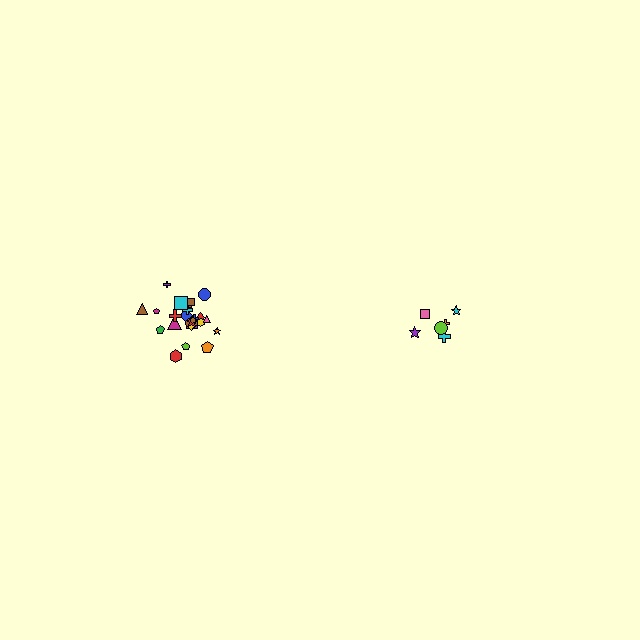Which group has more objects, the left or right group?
The left group.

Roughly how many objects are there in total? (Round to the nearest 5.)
Roughly 30 objects in total.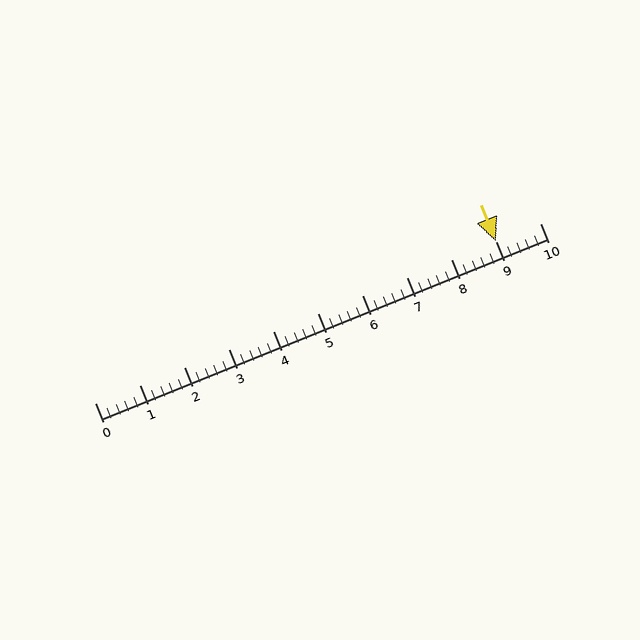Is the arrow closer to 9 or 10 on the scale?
The arrow is closer to 9.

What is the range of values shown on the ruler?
The ruler shows values from 0 to 10.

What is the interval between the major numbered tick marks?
The major tick marks are spaced 1 units apart.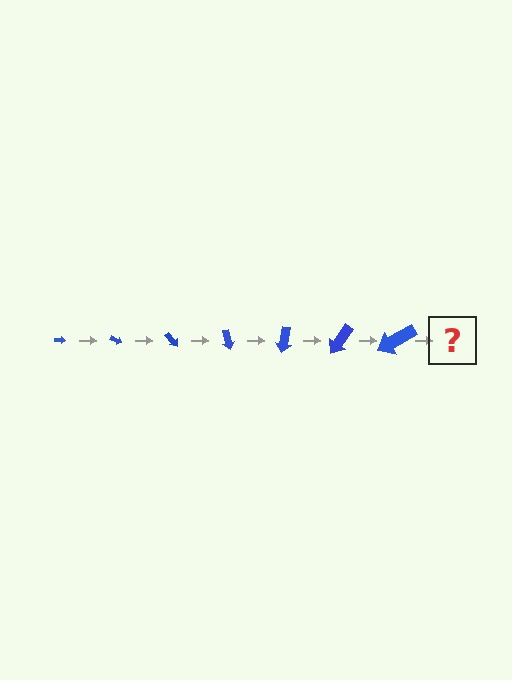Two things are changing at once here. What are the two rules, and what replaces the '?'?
The two rules are that the arrow grows larger each step and it rotates 25 degrees each step. The '?' should be an arrow, larger than the previous one and rotated 175 degrees from the start.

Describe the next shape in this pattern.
It should be an arrow, larger than the previous one and rotated 175 degrees from the start.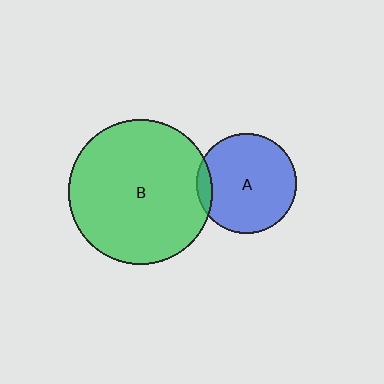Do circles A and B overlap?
Yes.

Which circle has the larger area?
Circle B (green).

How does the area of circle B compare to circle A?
Approximately 2.1 times.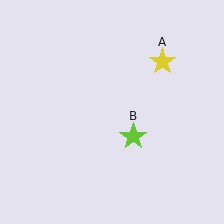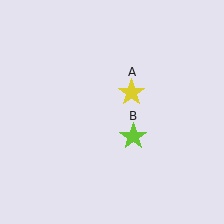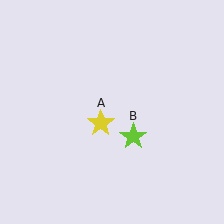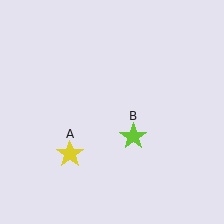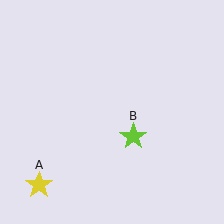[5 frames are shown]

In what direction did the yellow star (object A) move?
The yellow star (object A) moved down and to the left.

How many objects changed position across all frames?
1 object changed position: yellow star (object A).